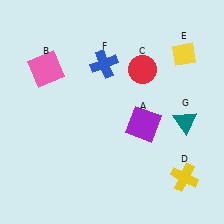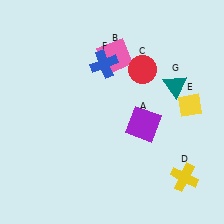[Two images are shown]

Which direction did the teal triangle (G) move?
The teal triangle (G) moved up.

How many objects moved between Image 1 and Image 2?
3 objects moved between the two images.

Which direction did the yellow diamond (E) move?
The yellow diamond (E) moved down.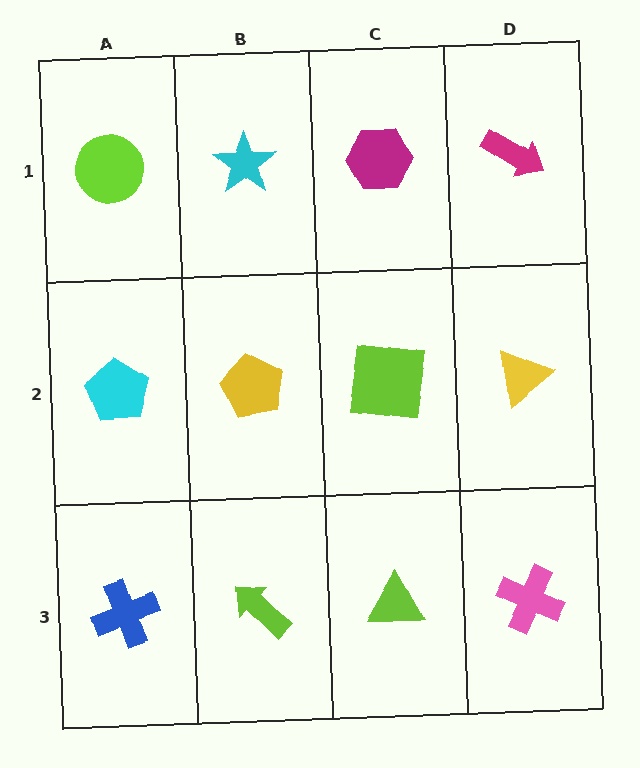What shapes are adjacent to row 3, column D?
A yellow triangle (row 2, column D), a lime triangle (row 3, column C).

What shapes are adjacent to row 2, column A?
A lime circle (row 1, column A), a blue cross (row 3, column A), a yellow pentagon (row 2, column B).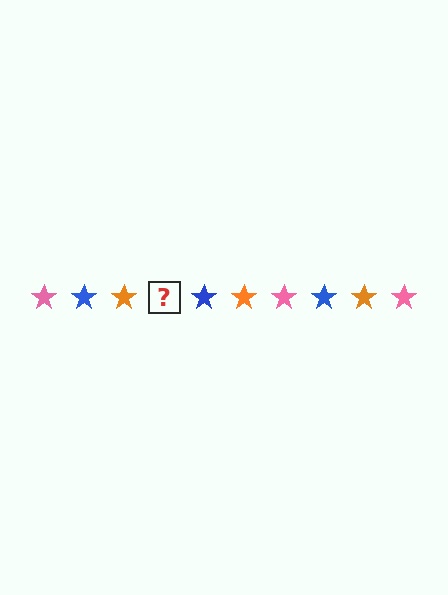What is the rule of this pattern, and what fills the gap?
The rule is that the pattern cycles through pink, blue, orange stars. The gap should be filled with a pink star.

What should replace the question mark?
The question mark should be replaced with a pink star.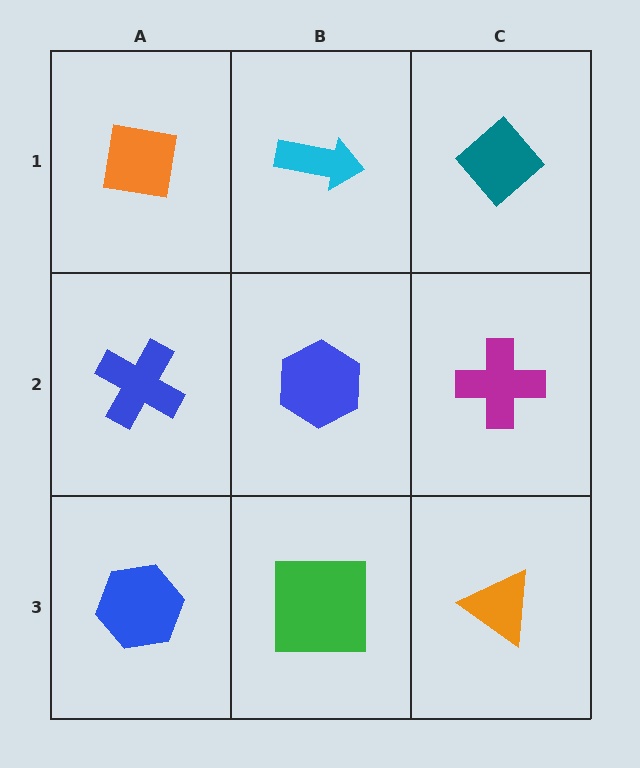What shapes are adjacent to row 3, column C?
A magenta cross (row 2, column C), a green square (row 3, column B).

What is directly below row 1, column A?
A blue cross.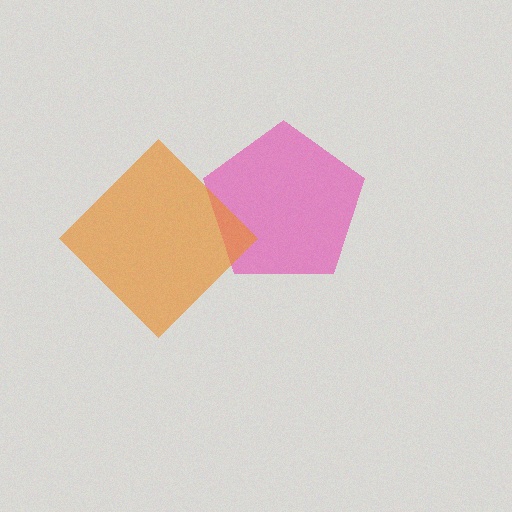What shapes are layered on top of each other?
The layered shapes are: a pink pentagon, an orange diamond.